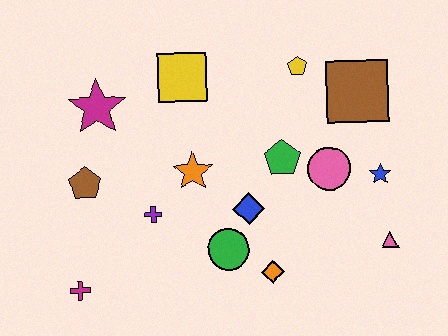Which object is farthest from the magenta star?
The pink triangle is farthest from the magenta star.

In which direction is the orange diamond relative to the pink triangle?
The orange diamond is to the left of the pink triangle.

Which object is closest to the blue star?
The pink circle is closest to the blue star.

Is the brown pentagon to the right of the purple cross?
No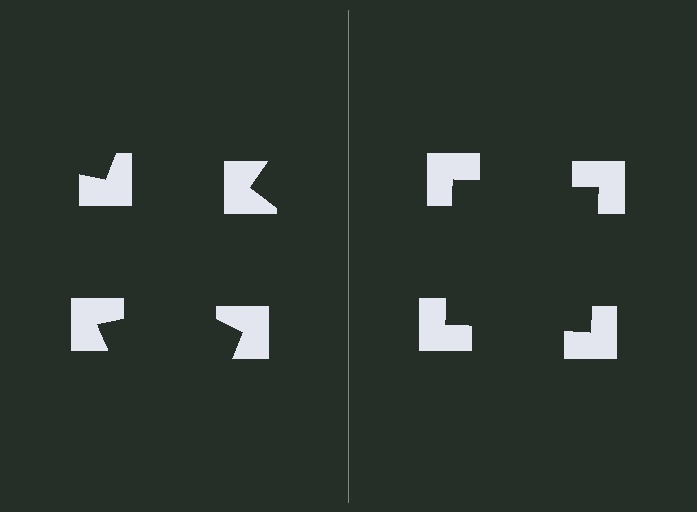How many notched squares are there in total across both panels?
8 — 4 on each side.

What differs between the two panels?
The notched squares are positioned identically on both sides; only the wedge orientations differ. On the right they align to a square; on the left they are misaligned.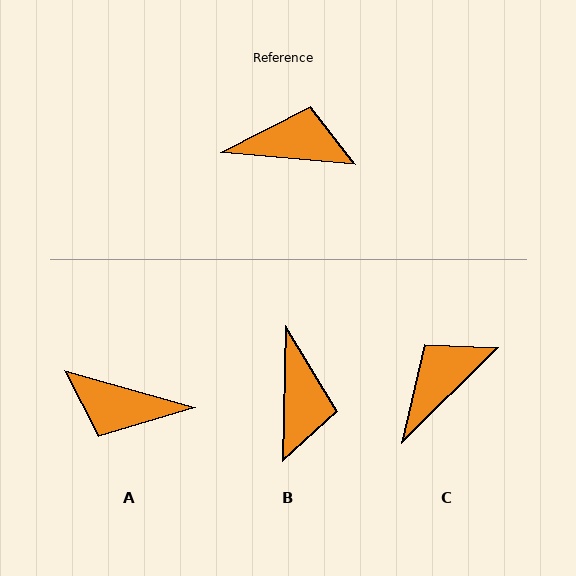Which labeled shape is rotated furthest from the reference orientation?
A, about 170 degrees away.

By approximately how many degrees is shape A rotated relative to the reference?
Approximately 170 degrees counter-clockwise.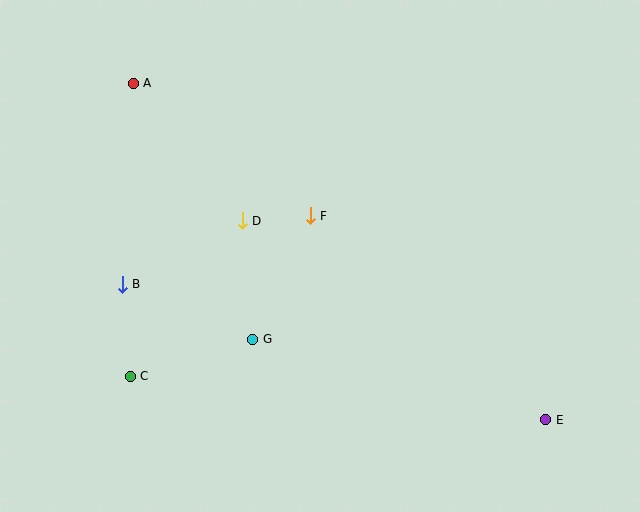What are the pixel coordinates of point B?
Point B is at (122, 284).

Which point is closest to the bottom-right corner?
Point E is closest to the bottom-right corner.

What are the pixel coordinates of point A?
Point A is at (133, 83).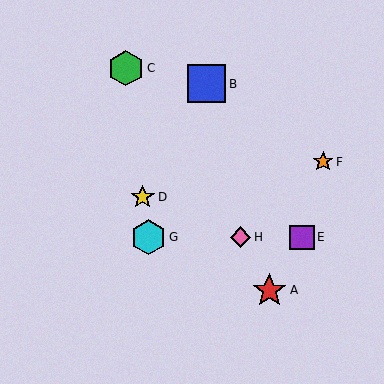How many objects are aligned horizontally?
3 objects (E, G, H) are aligned horizontally.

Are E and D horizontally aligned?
No, E is at y≈237 and D is at y≈197.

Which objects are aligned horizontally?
Objects E, G, H are aligned horizontally.